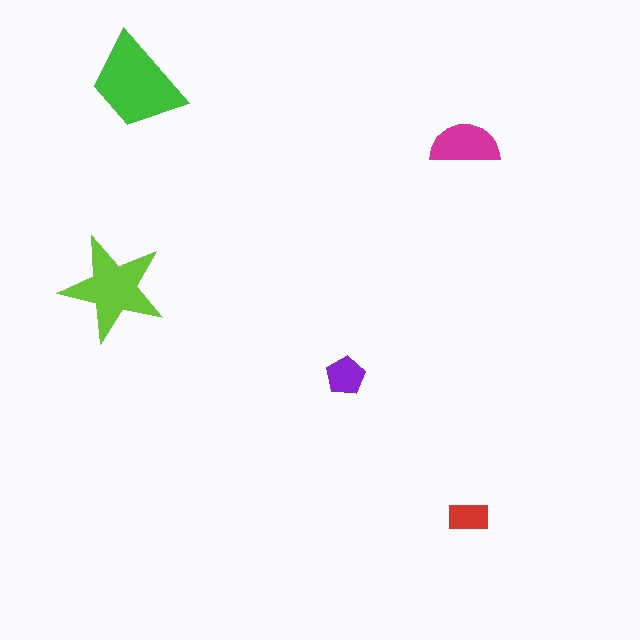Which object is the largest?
The green trapezoid.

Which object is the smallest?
The red rectangle.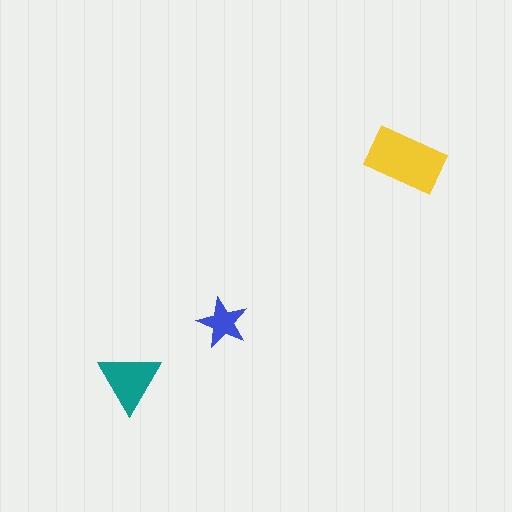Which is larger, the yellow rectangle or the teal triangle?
The yellow rectangle.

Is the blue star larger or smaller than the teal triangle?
Smaller.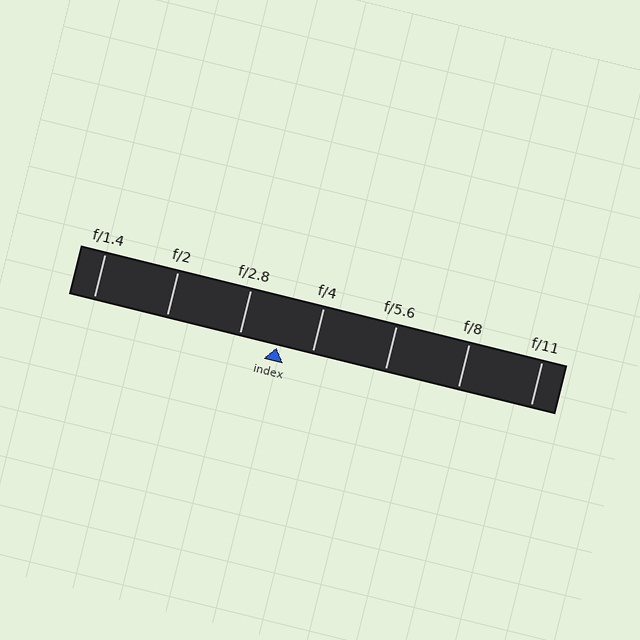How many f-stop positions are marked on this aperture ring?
There are 7 f-stop positions marked.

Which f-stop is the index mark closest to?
The index mark is closest to f/4.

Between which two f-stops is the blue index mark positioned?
The index mark is between f/2.8 and f/4.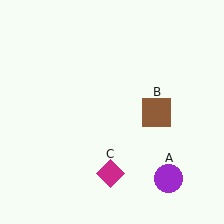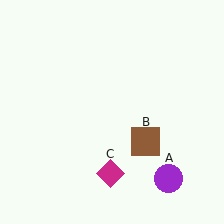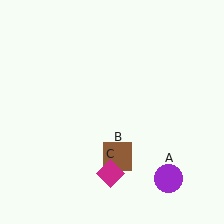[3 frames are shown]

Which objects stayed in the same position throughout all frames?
Purple circle (object A) and magenta diamond (object C) remained stationary.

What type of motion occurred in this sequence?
The brown square (object B) rotated clockwise around the center of the scene.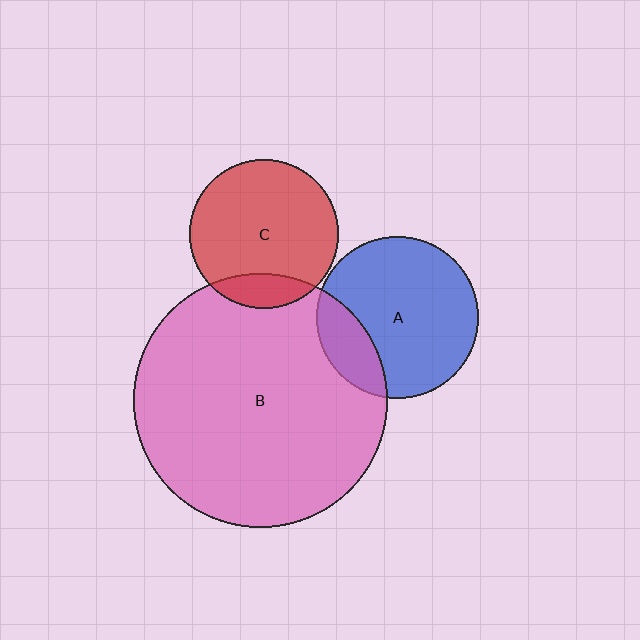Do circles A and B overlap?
Yes.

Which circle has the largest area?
Circle B (pink).